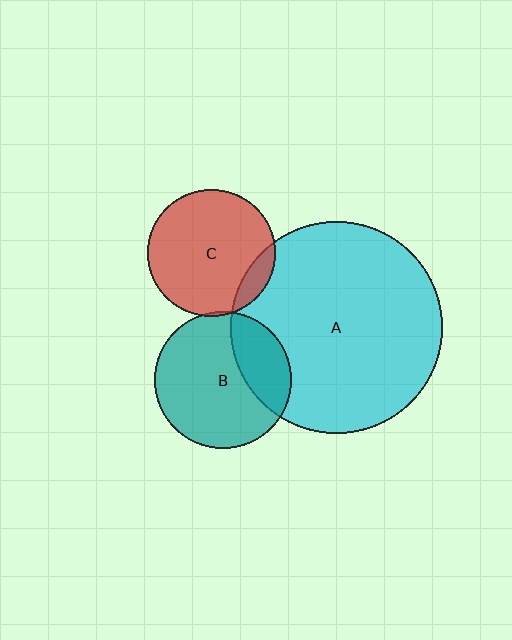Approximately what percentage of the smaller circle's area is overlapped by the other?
Approximately 10%.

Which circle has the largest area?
Circle A (cyan).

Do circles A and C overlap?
Yes.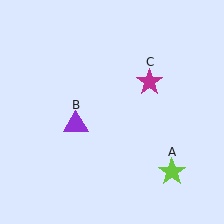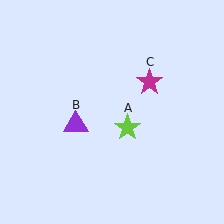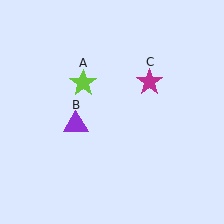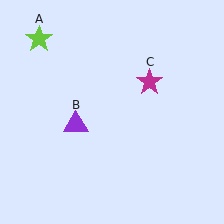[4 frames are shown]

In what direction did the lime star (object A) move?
The lime star (object A) moved up and to the left.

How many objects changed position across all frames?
1 object changed position: lime star (object A).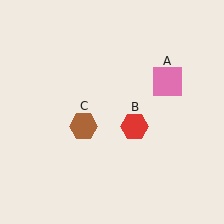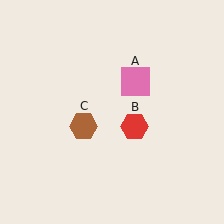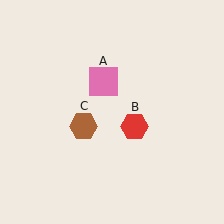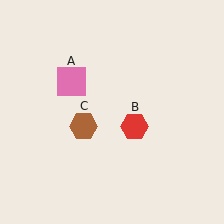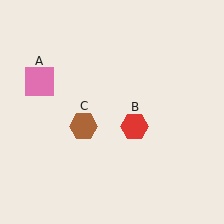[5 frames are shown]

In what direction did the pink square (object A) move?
The pink square (object A) moved left.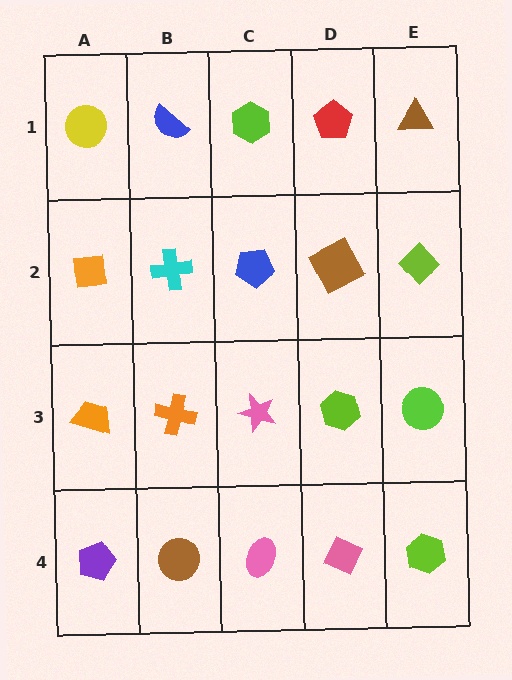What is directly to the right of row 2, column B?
A blue pentagon.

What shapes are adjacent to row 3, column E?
A lime diamond (row 2, column E), a lime hexagon (row 4, column E), a lime hexagon (row 3, column D).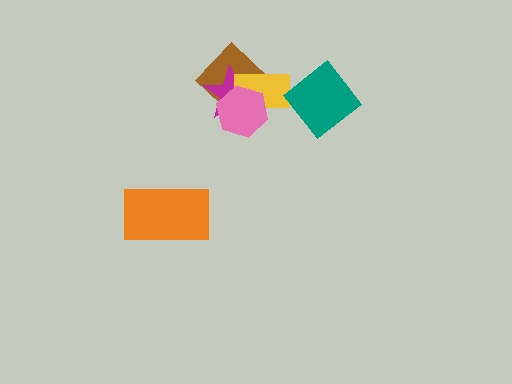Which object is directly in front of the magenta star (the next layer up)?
The yellow rectangle is directly in front of the magenta star.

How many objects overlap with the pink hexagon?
3 objects overlap with the pink hexagon.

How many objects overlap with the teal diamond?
0 objects overlap with the teal diamond.